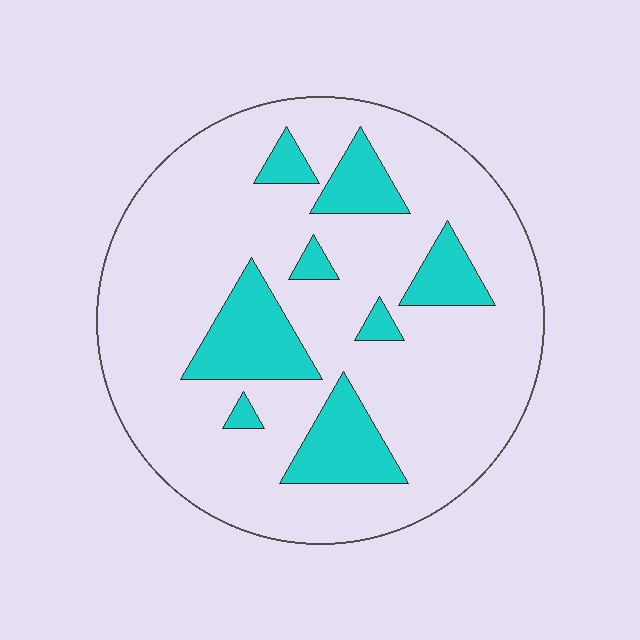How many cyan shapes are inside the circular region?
8.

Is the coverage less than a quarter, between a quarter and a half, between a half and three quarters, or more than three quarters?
Less than a quarter.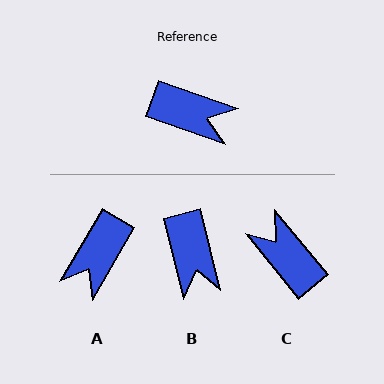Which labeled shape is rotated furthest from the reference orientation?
C, about 149 degrees away.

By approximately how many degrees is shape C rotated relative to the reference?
Approximately 149 degrees counter-clockwise.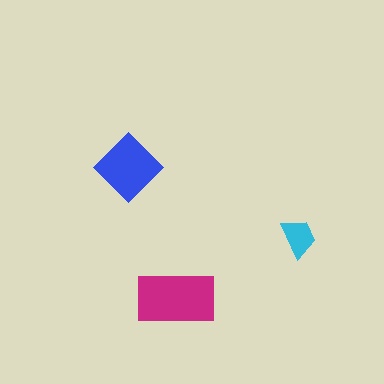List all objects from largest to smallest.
The magenta rectangle, the blue diamond, the cyan trapezoid.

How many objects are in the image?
There are 3 objects in the image.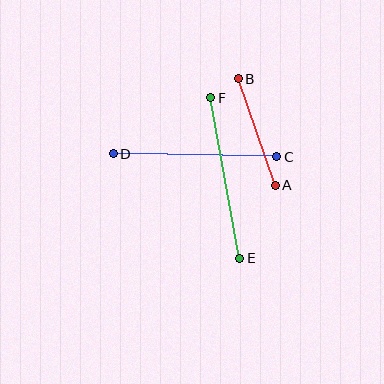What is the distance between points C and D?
The distance is approximately 163 pixels.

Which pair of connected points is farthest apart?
Points C and D are farthest apart.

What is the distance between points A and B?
The distance is approximately 113 pixels.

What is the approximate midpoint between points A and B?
The midpoint is at approximately (257, 132) pixels.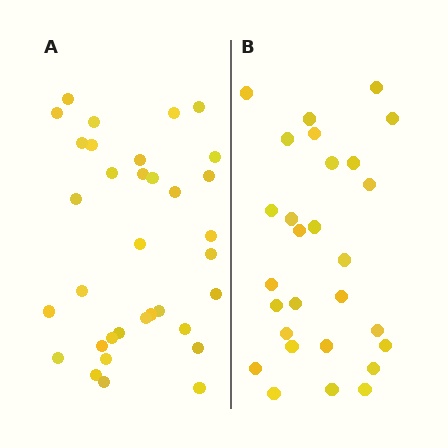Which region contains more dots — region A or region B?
Region A (the left region) has more dots.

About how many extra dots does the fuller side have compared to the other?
Region A has about 6 more dots than region B.